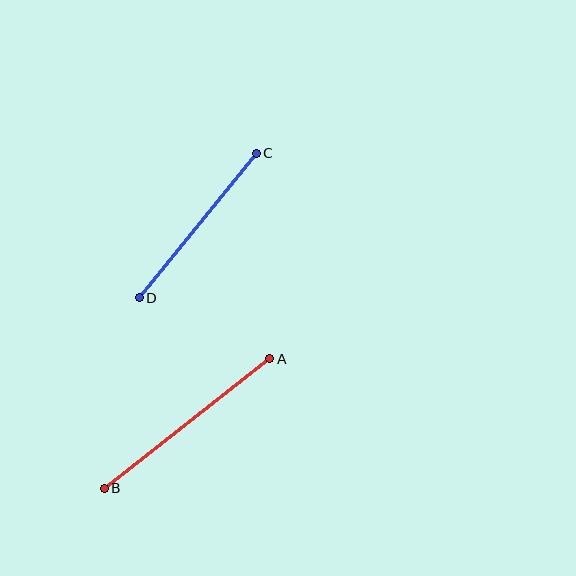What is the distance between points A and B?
The distance is approximately 210 pixels.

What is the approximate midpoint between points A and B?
The midpoint is at approximately (187, 423) pixels.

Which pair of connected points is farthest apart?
Points A and B are farthest apart.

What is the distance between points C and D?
The distance is approximately 186 pixels.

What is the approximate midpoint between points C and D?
The midpoint is at approximately (198, 226) pixels.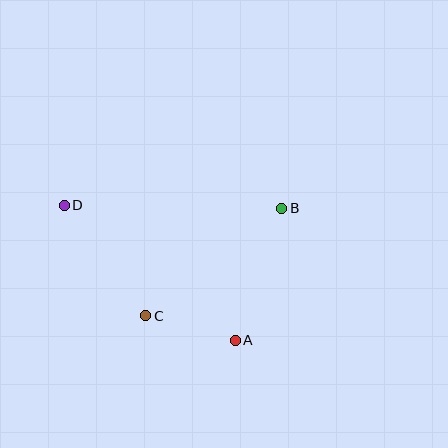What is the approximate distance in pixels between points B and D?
The distance between B and D is approximately 217 pixels.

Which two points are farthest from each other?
Points A and D are farthest from each other.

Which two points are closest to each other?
Points A and C are closest to each other.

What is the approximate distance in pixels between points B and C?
The distance between B and C is approximately 173 pixels.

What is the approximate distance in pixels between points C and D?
The distance between C and D is approximately 137 pixels.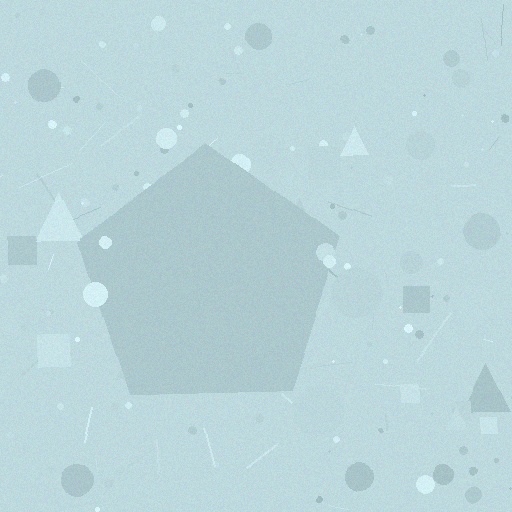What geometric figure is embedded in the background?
A pentagon is embedded in the background.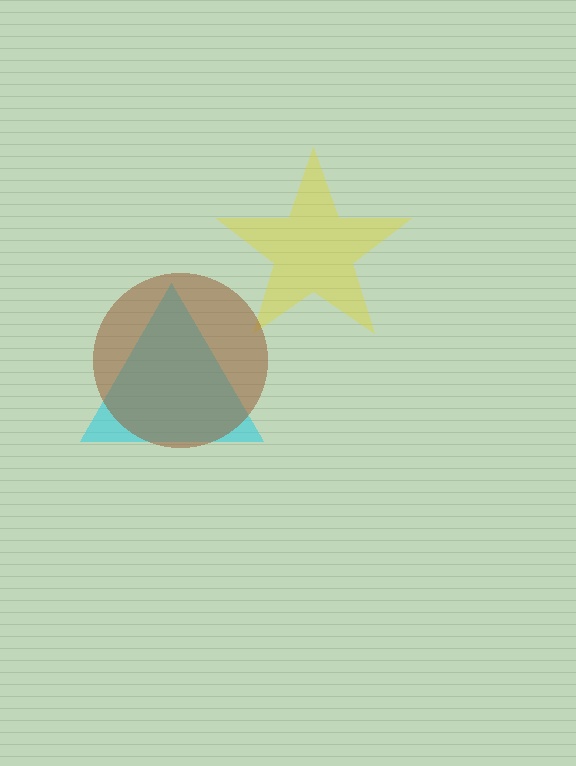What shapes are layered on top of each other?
The layered shapes are: a yellow star, a cyan triangle, a brown circle.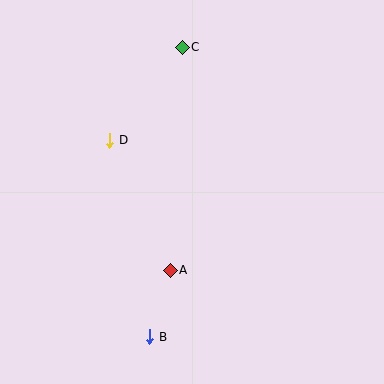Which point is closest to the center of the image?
Point A at (170, 270) is closest to the center.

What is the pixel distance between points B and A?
The distance between B and A is 70 pixels.